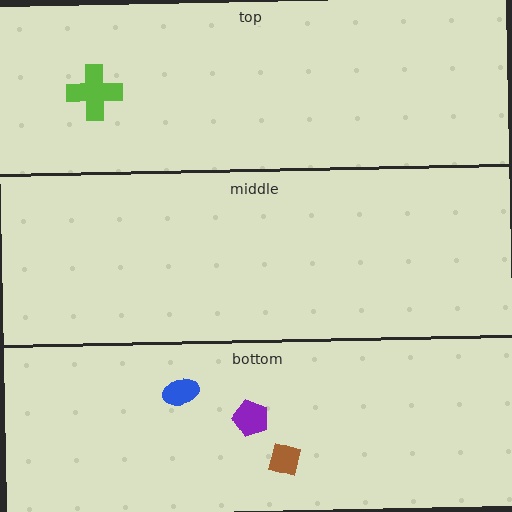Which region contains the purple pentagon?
The bottom region.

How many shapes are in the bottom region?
3.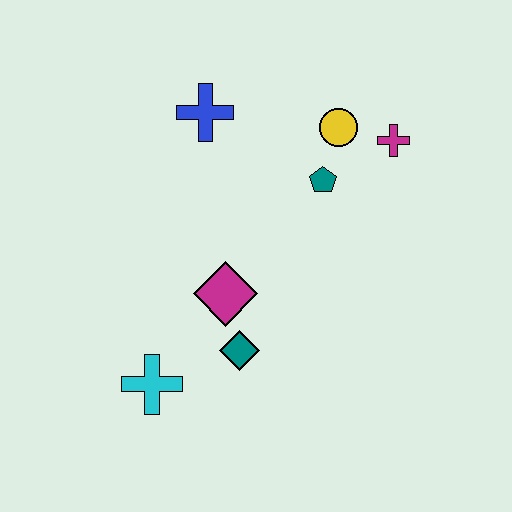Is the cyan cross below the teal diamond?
Yes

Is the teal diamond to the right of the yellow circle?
No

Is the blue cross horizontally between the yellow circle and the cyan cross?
Yes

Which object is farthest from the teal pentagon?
The cyan cross is farthest from the teal pentagon.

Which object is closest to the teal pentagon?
The yellow circle is closest to the teal pentagon.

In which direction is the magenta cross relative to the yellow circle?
The magenta cross is to the right of the yellow circle.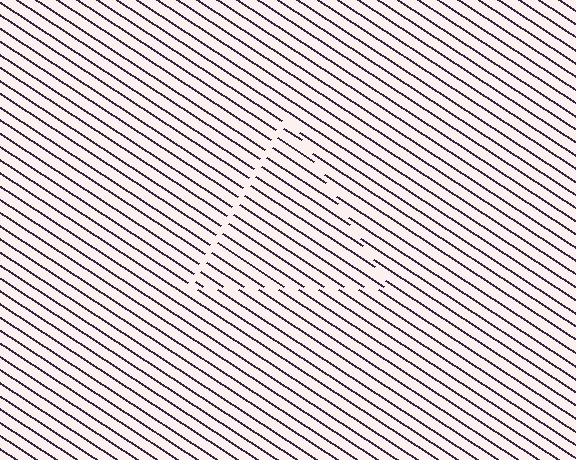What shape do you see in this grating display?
An illusory triangle. The interior of the shape contains the same grating, shifted by half a period — the contour is defined by the phase discontinuity where line-ends from the inner and outer gratings abut.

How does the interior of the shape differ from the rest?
The interior of the shape contains the same grating, shifted by half a period — the contour is defined by the phase discontinuity where line-ends from the inner and outer gratings abut.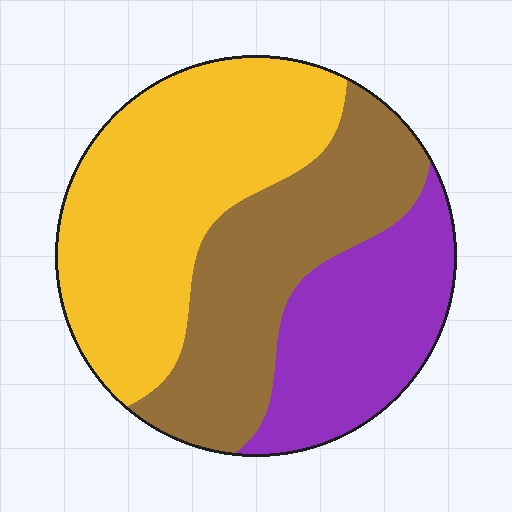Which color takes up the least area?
Purple, at roughly 25%.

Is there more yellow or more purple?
Yellow.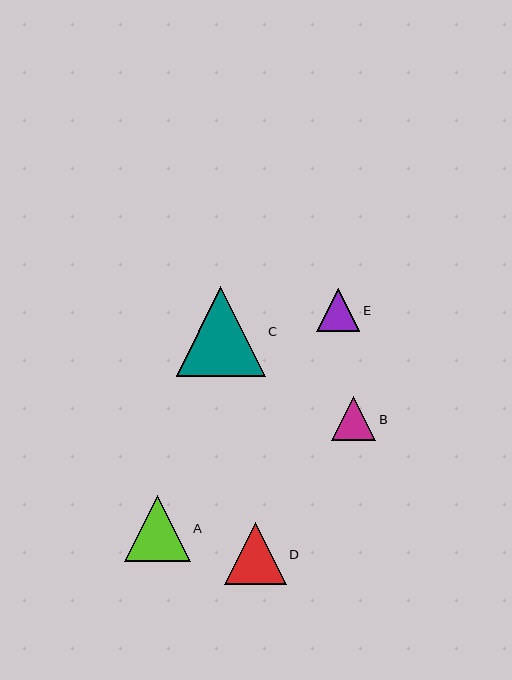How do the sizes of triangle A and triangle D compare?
Triangle A and triangle D are approximately the same size.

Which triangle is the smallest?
Triangle E is the smallest with a size of approximately 43 pixels.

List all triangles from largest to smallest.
From largest to smallest: C, A, D, B, E.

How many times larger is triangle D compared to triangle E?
Triangle D is approximately 1.4 times the size of triangle E.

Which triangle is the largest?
Triangle C is the largest with a size of approximately 89 pixels.